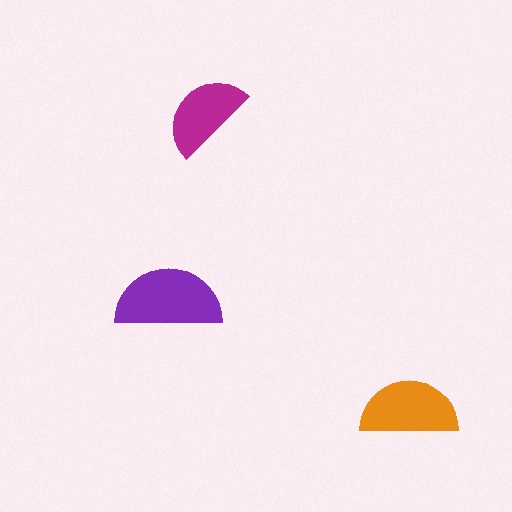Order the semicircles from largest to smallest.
the purple one, the orange one, the magenta one.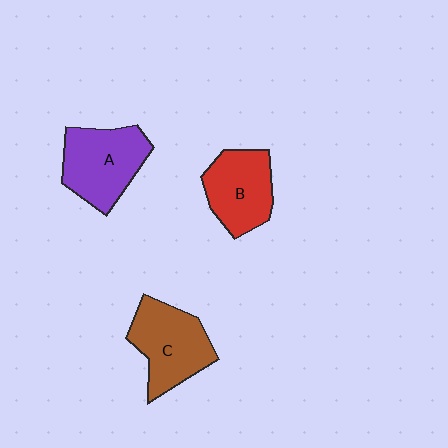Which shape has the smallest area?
Shape B (red).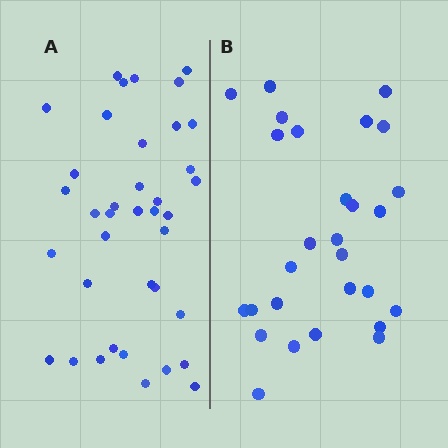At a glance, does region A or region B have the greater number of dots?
Region A (the left region) has more dots.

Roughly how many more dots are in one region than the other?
Region A has roughly 10 or so more dots than region B.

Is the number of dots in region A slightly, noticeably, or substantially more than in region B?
Region A has noticeably more, but not dramatically so. The ratio is roughly 1.4 to 1.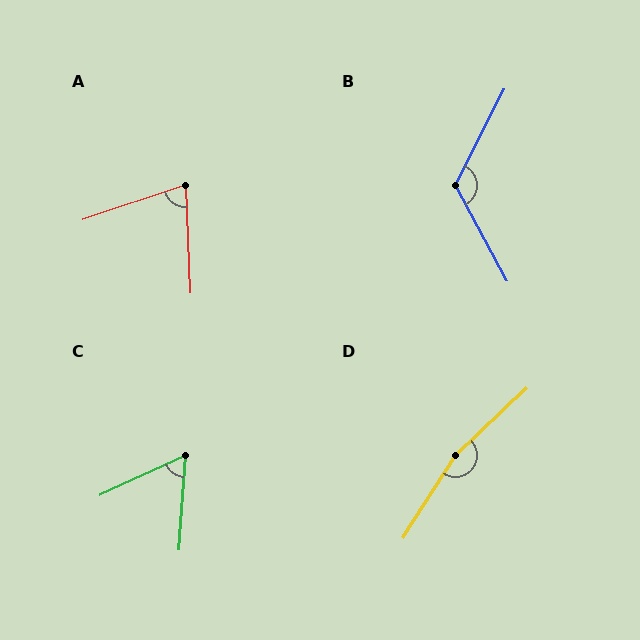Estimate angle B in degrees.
Approximately 125 degrees.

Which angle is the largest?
D, at approximately 166 degrees.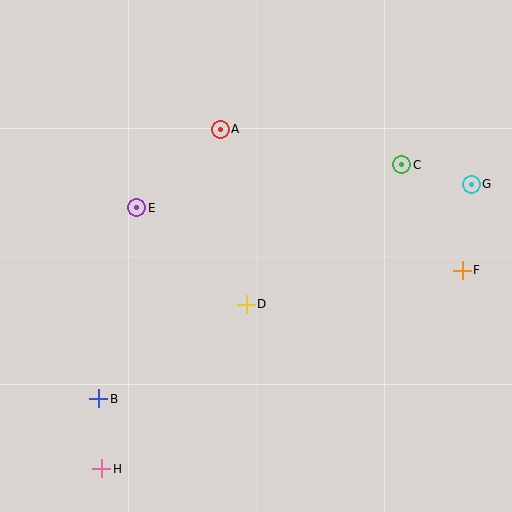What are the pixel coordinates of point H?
Point H is at (101, 469).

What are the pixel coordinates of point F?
Point F is at (462, 270).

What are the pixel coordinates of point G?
Point G is at (471, 184).